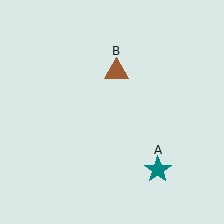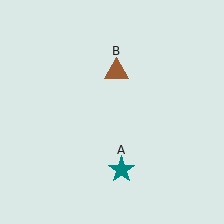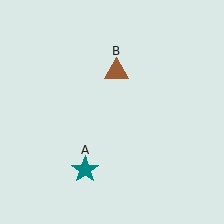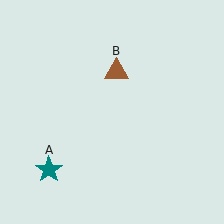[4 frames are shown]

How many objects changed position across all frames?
1 object changed position: teal star (object A).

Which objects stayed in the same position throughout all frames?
Brown triangle (object B) remained stationary.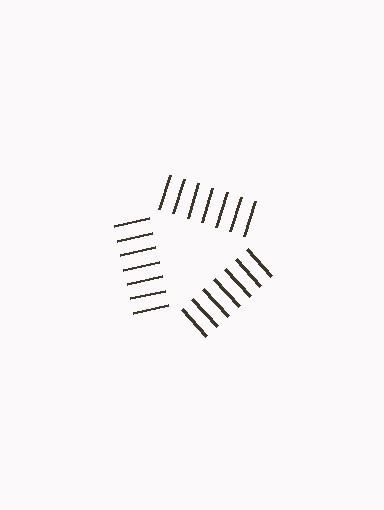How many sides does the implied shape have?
3 sides — the line-ends trace a triangle.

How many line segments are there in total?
21 — 7 along each of the 3 edges.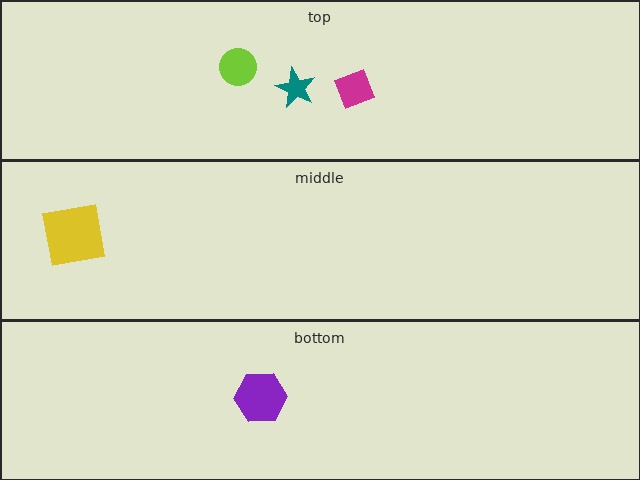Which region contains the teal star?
The top region.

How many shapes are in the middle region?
1.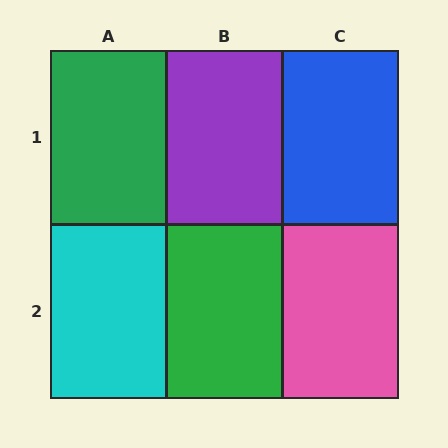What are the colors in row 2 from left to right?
Cyan, green, pink.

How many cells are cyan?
1 cell is cyan.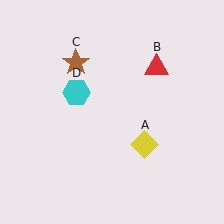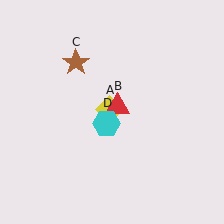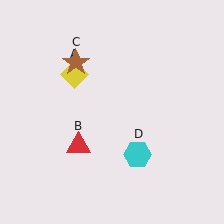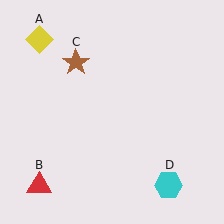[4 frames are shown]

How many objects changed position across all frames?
3 objects changed position: yellow diamond (object A), red triangle (object B), cyan hexagon (object D).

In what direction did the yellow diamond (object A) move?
The yellow diamond (object A) moved up and to the left.